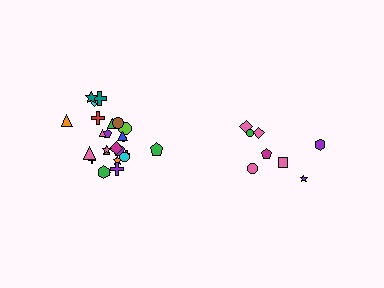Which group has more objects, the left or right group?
The left group.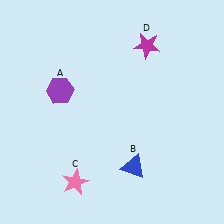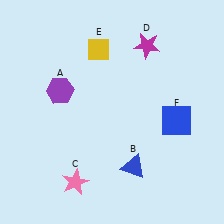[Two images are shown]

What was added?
A yellow diamond (E), a blue square (F) were added in Image 2.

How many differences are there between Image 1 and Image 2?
There are 2 differences between the two images.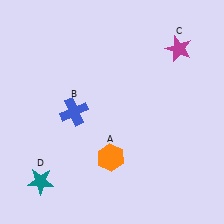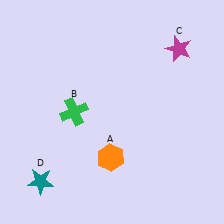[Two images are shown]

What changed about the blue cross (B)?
In Image 1, B is blue. In Image 2, it changed to green.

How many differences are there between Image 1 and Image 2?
There is 1 difference between the two images.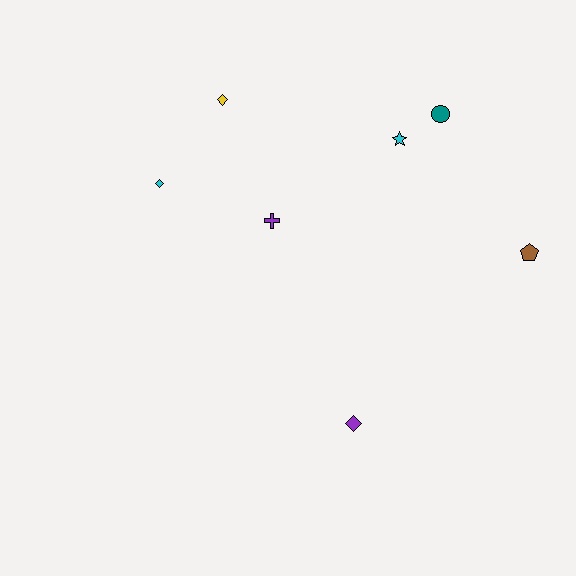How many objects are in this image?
There are 7 objects.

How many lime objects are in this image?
There are no lime objects.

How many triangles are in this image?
There are no triangles.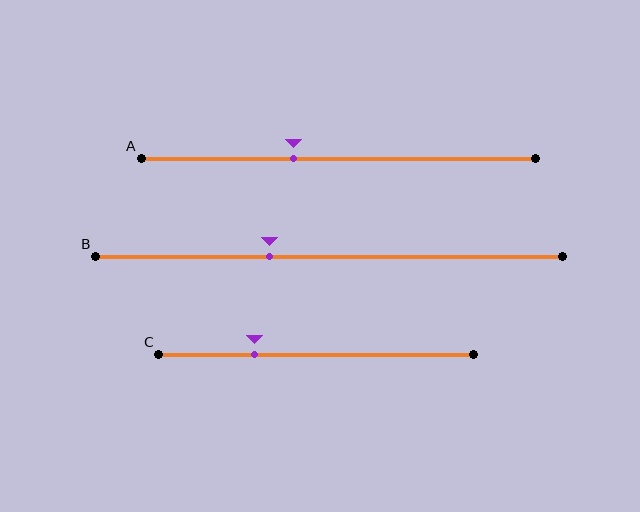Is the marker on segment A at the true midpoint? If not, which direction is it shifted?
No, the marker on segment A is shifted to the left by about 11% of the segment length.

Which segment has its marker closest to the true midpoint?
Segment A has its marker closest to the true midpoint.